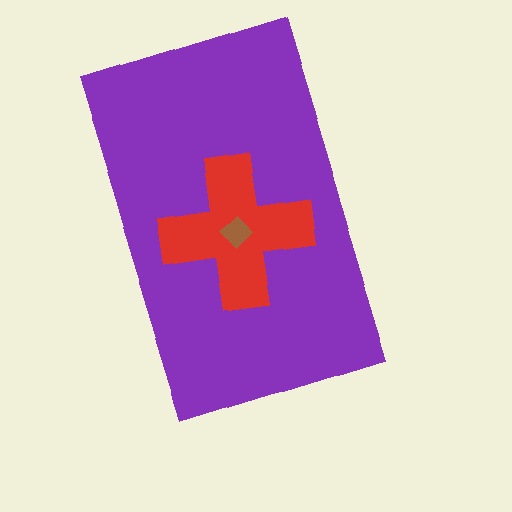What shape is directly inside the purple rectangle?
The red cross.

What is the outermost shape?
The purple rectangle.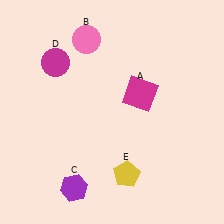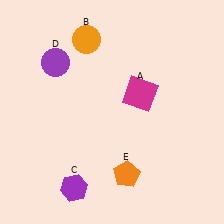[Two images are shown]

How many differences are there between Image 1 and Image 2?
There are 3 differences between the two images.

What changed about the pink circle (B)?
In Image 1, B is pink. In Image 2, it changed to orange.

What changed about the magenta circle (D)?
In Image 1, D is magenta. In Image 2, it changed to purple.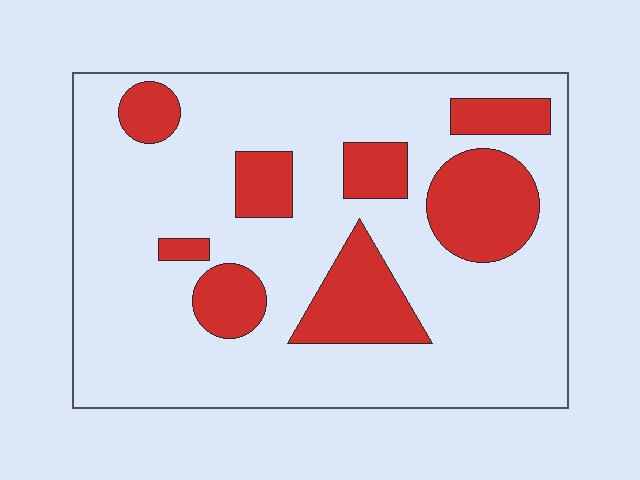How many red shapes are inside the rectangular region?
8.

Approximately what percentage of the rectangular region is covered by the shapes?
Approximately 25%.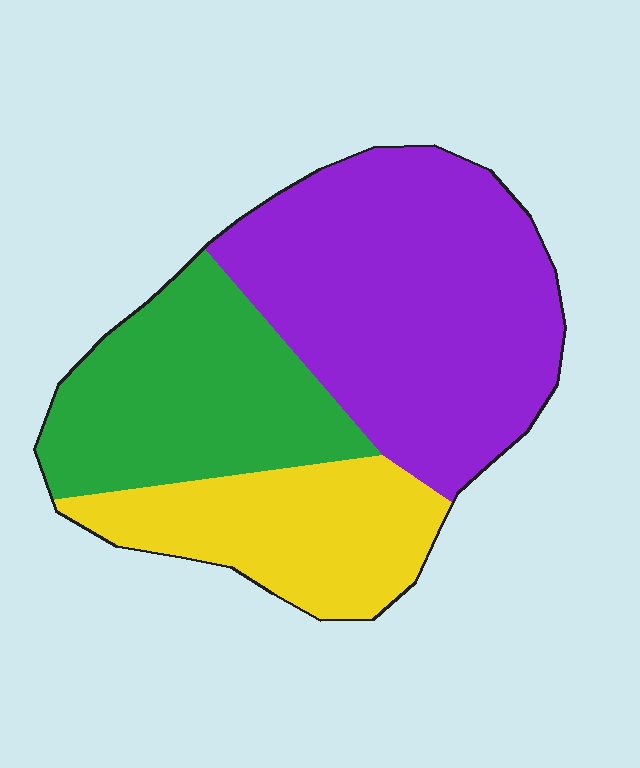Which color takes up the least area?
Yellow, at roughly 25%.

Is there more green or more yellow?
Green.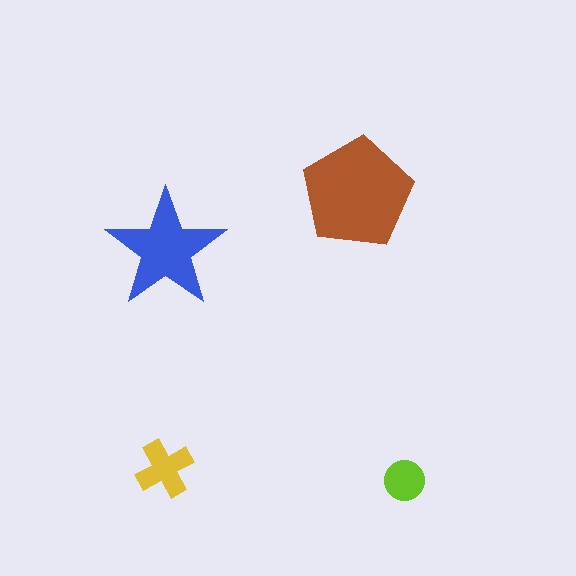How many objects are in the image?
There are 4 objects in the image.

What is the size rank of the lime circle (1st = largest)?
4th.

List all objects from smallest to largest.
The lime circle, the yellow cross, the blue star, the brown pentagon.